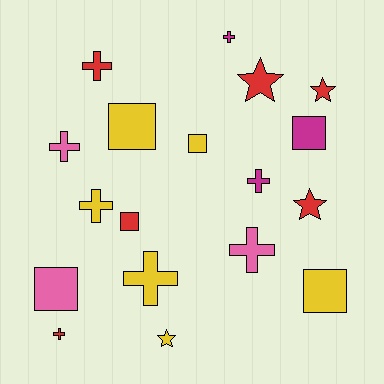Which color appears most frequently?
Red, with 6 objects.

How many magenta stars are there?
There are no magenta stars.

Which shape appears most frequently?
Cross, with 8 objects.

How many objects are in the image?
There are 18 objects.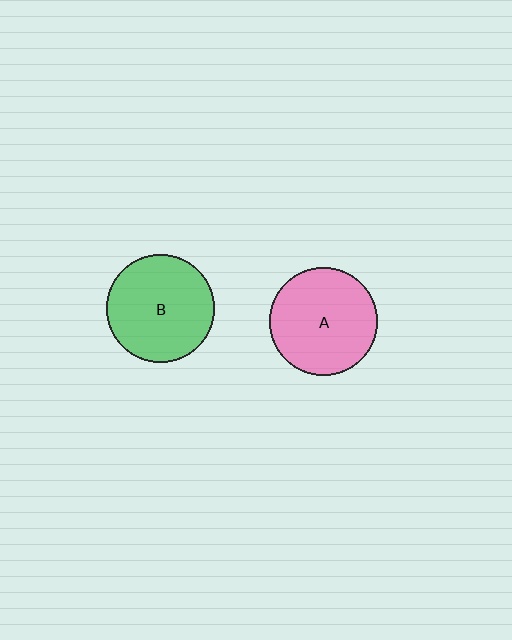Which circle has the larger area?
Circle B (green).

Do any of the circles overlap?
No, none of the circles overlap.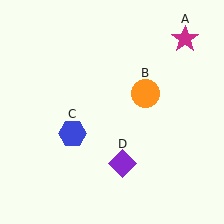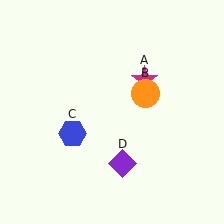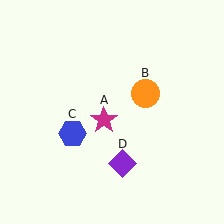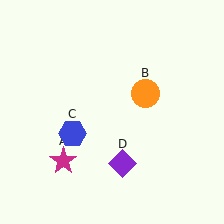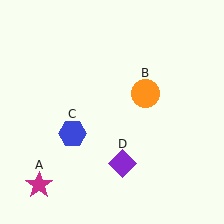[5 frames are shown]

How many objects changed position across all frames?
1 object changed position: magenta star (object A).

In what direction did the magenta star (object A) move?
The magenta star (object A) moved down and to the left.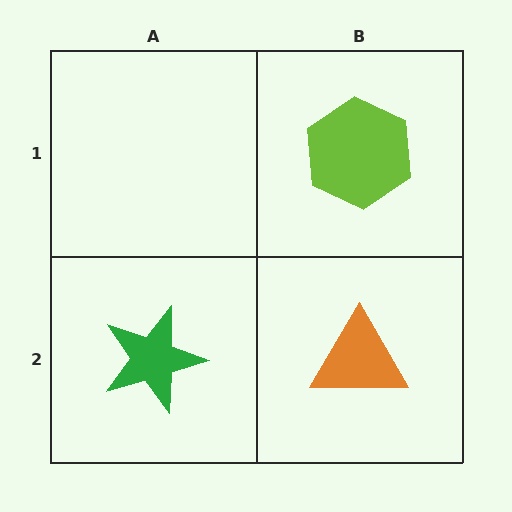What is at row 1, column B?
A lime hexagon.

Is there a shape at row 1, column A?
No, that cell is empty.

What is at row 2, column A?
A green star.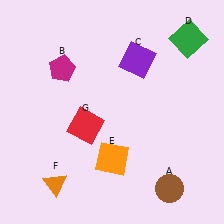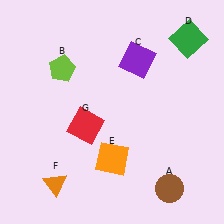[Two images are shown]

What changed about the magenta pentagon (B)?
In Image 1, B is magenta. In Image 2, it changed to lime.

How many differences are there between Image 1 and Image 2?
There is 1 difference between the two images.